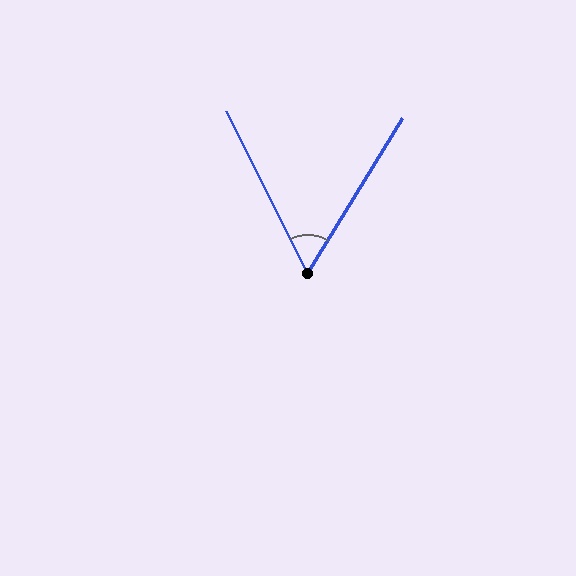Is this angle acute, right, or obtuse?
It is acute.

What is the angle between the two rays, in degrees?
Approximately 58 degrees.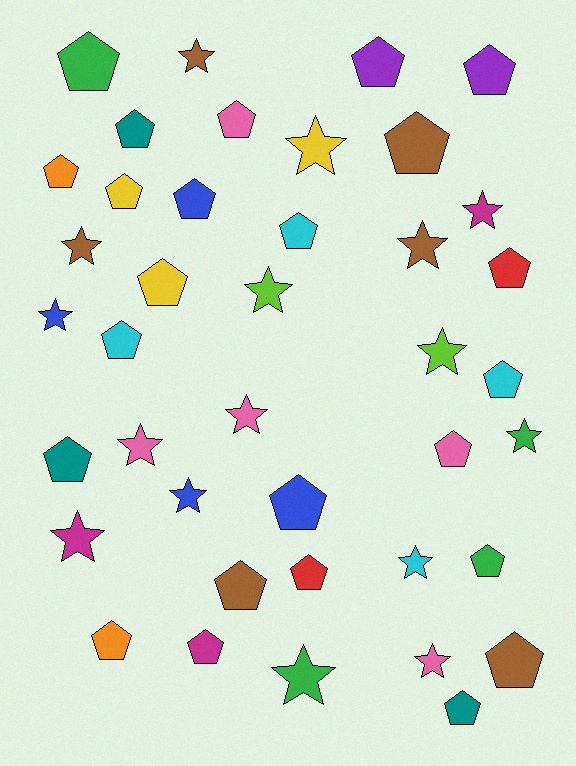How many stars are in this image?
There are 16 stars.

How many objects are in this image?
There are 40 objects.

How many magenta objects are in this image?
There are 3 magenta objects.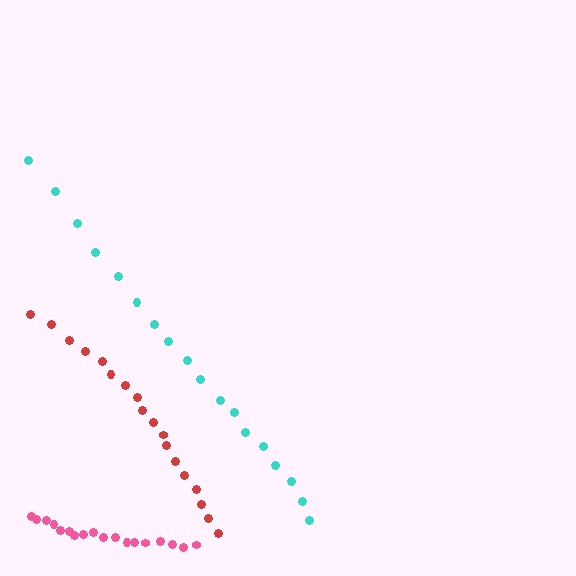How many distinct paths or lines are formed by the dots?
There are 3 distinct paths.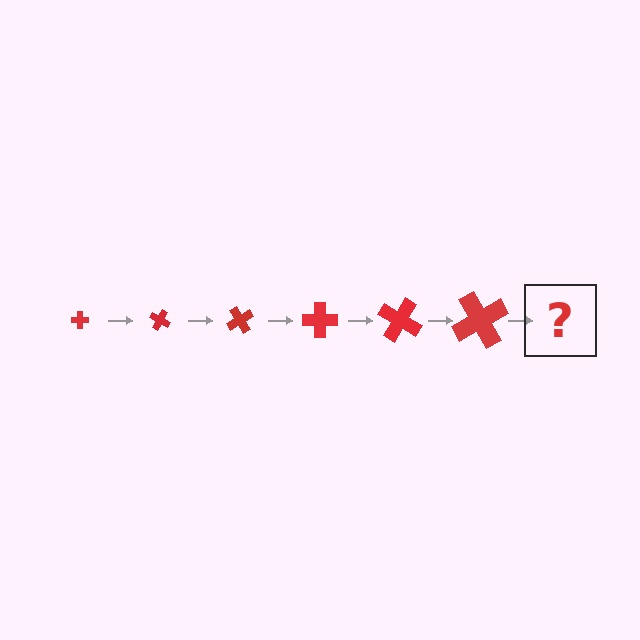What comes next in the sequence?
The next element should be a cross, larger than the previous one and rotated 180 degrees from the start.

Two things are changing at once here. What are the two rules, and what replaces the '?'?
The two rules are that the cross grows larger each step and it rotates 30 degrees each step. The '?' should be a cross, larger than the previous one and rotated 180 degrees from the start.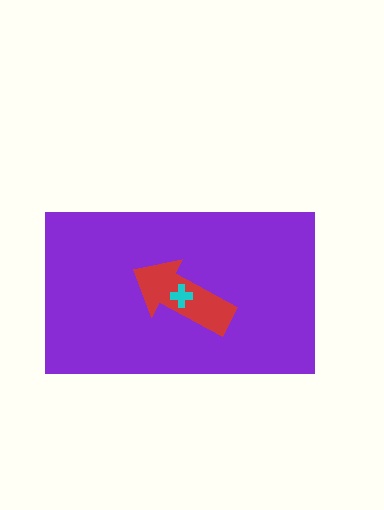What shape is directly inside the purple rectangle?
The red arrow.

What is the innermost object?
The cyan cross.